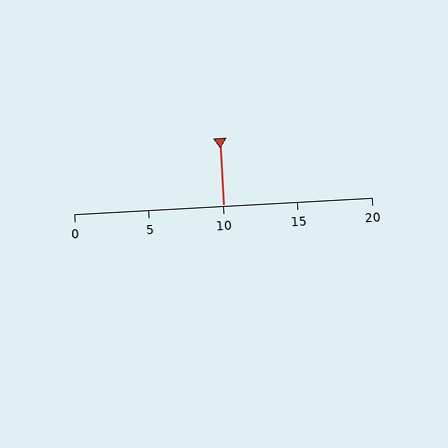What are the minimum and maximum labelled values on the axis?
The axis runs from 0 to 20.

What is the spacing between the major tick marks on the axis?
The major ticks are spaced 5 apart.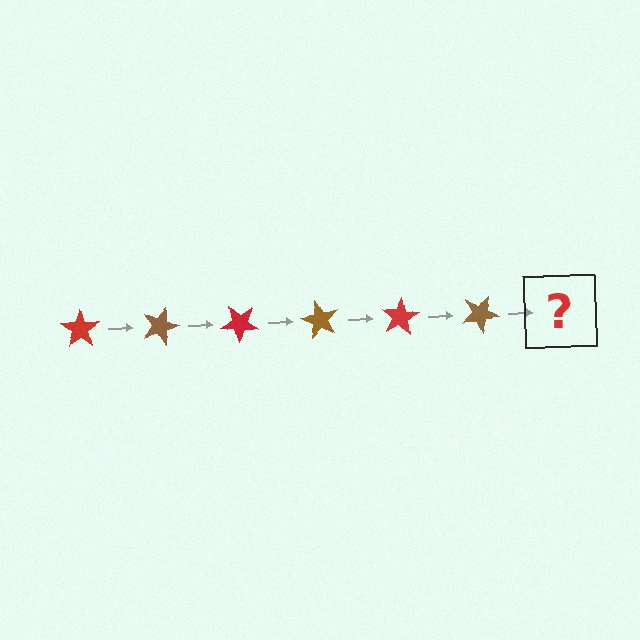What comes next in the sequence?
The next element should be a red star, rotated 120 degrees from the start.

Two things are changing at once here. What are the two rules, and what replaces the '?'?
The two rules are that it rotates 20 degrees each step and the color cycles through red and brown. The '?' should be a red star, rotated 120 degrees from the start.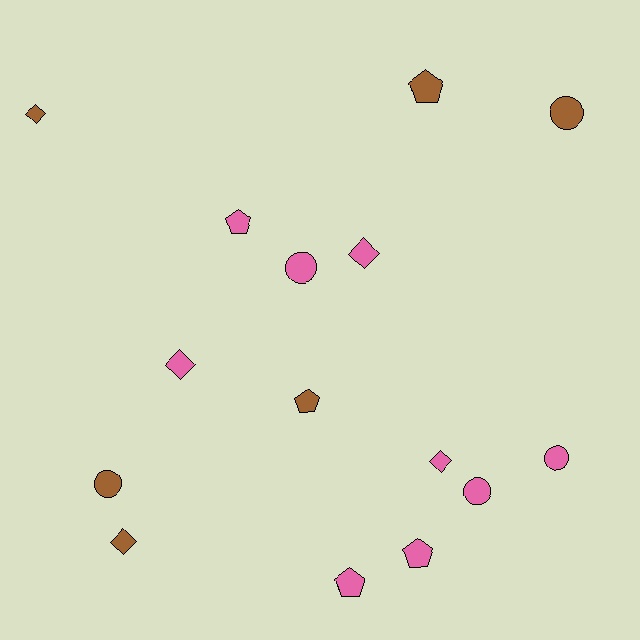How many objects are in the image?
There are 15 objects.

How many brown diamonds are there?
There are 2 brown diamonds.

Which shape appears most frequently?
Pentagon, with 5 objects.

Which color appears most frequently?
Pink, with 9 objects.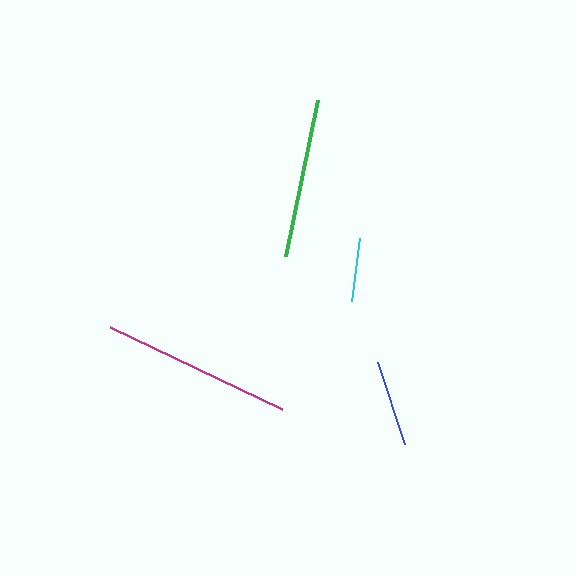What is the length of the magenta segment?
The magenta segment is approximately 190 pixels long.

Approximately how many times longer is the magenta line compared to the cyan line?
The magenta line is approximately 3.0 times the length of the cyan line.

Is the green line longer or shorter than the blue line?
The green line is longer than the blue line.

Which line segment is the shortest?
The cyan line is the shortest at approximately 63 pixels.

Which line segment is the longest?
The magenta line is the longest at approximately 190 pixels.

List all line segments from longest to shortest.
From longest to shortest: magenta, green, blue, cyan.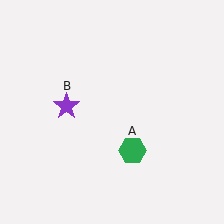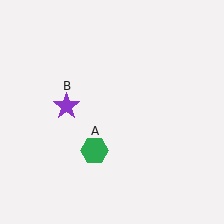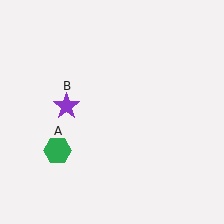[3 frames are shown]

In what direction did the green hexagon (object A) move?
The green hexagon (object A) moved left.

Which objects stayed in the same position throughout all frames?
Purple star (object B) remained stationary.